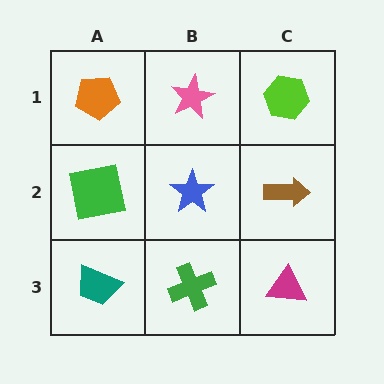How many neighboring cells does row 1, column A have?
2.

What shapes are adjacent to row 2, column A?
An orange pentagon (row 1, column A), a teal trapezoid (row 3, column A), a blue star (row 2, column B).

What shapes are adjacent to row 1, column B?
A blue star (row 2, column B), an orange pentagon (row 1, column A), a lime hexagon (row 1, column C).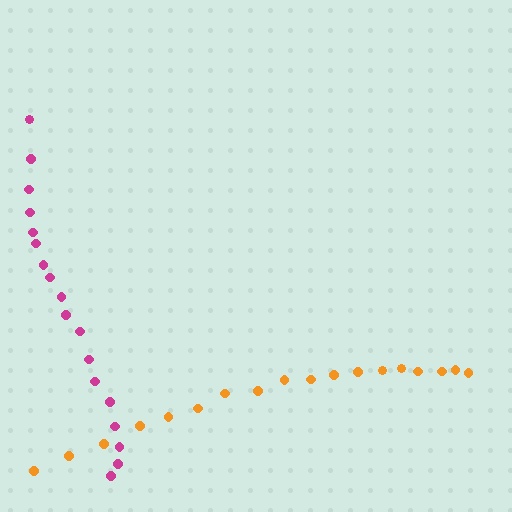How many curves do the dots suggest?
There are 2 distinct paths.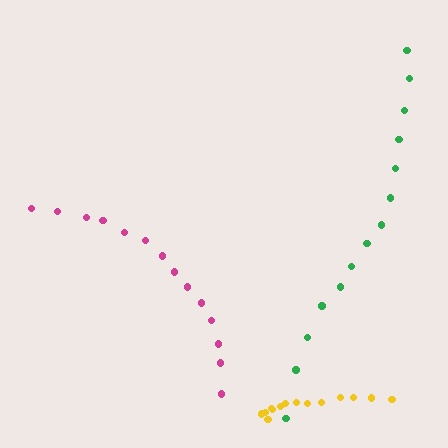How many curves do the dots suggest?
There are 3 distinct paths.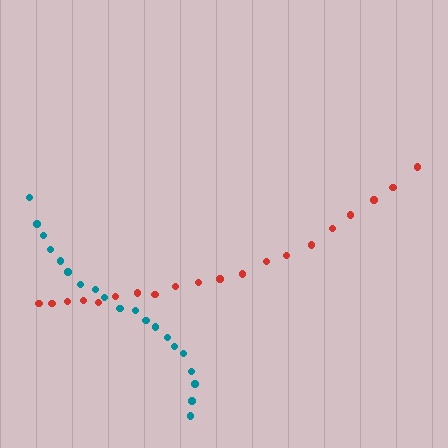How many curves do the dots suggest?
There are 2 distinct paths.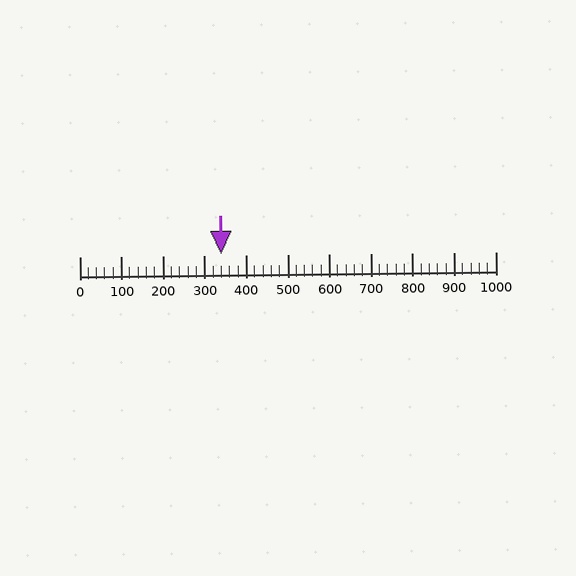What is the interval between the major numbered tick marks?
The major tick marks are spaced 100 units apart.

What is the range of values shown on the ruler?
The ruler shows values from 0 to 1000.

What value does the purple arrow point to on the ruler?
The purple arrow points to approximately 340.